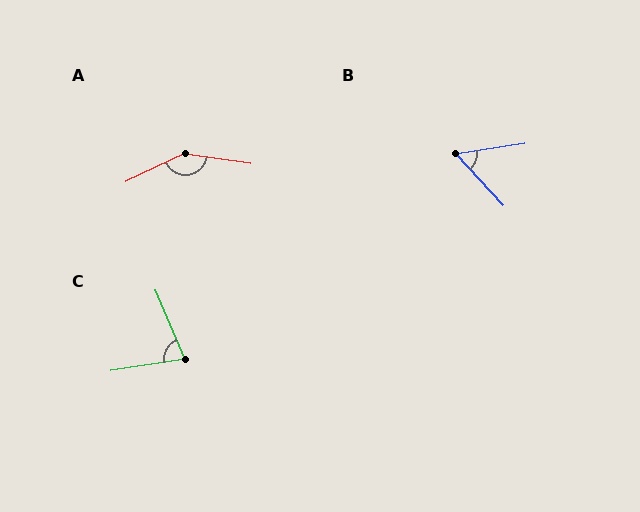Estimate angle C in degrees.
Approximately 76 degrees.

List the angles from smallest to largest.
B (56°), C (76°), A (146°).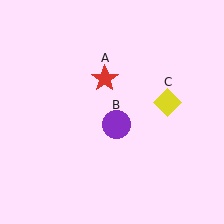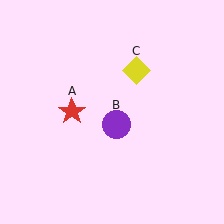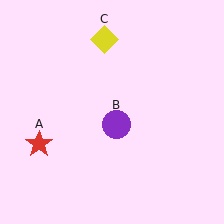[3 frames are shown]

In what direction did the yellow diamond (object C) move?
The yellow diamond (object C) moved up and to the left.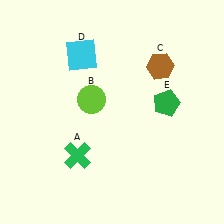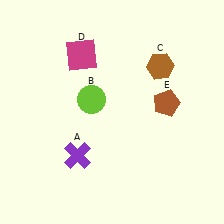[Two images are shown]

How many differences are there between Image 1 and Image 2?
There are 3 differences between the two images.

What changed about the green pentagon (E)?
In Image 1, E is green. In Image 2, it changed to brown.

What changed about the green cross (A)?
In Image 1, A is green. In Image 2, it changed to purple.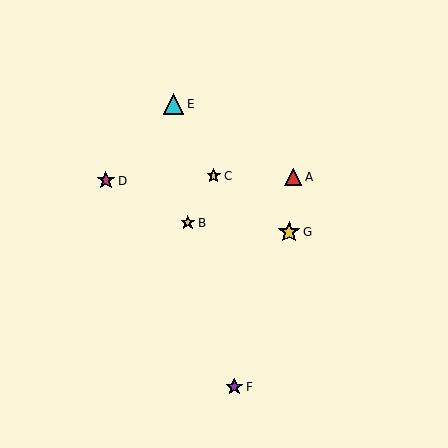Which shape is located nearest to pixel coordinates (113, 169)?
The magenta star (labeled D) at (106, 181) is nearest to that location.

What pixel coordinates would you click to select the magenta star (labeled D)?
Click at (106, 181) to select the magenta star D.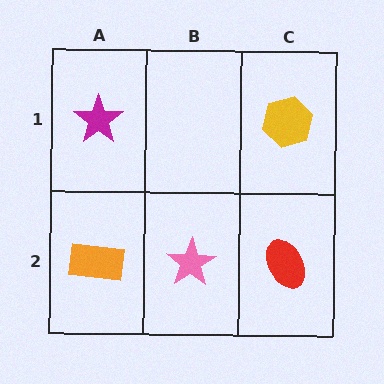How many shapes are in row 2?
3 shapes.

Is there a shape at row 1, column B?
No, that cell is empty.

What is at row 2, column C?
A red ellipse.